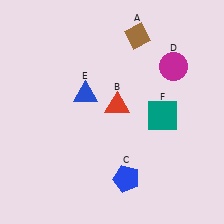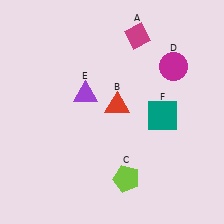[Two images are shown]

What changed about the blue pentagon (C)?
In Image 1, C is blue. In Image 2, it changed to lime.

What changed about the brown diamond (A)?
In Image 1, A is brown. In Image 2, it changed to magenta.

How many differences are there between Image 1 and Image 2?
There are 3 differences between the two images.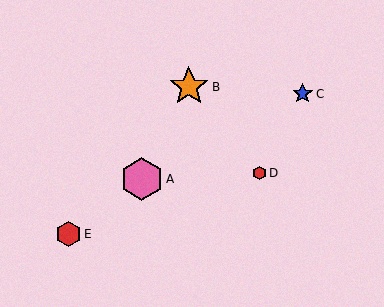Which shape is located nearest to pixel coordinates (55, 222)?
The red hexagon (labeled E) at (69, 234) is nearest to that location.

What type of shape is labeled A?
Shape A is a pink hexagon.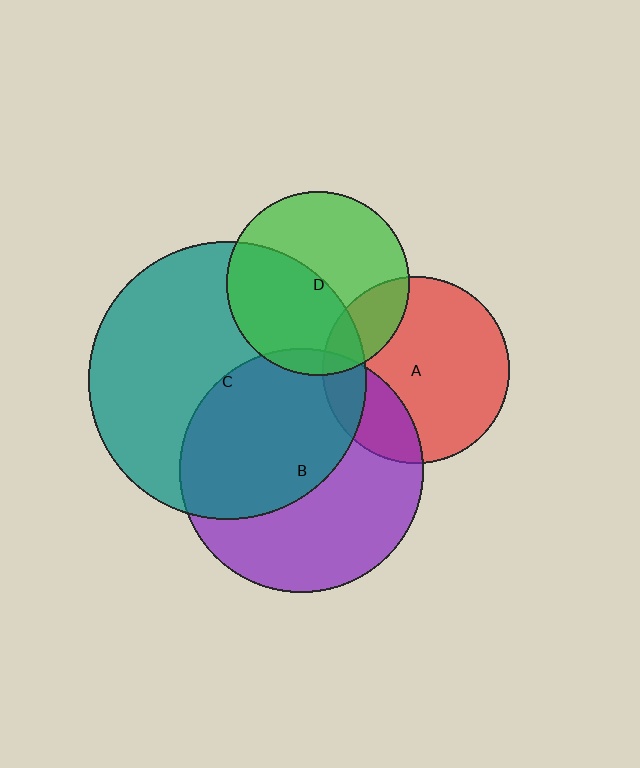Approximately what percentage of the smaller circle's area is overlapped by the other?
Approximately 45%.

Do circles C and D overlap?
Yes.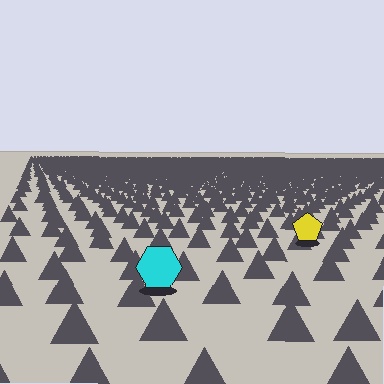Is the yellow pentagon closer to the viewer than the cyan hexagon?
No. The cyan hexagon is closer — you can tell from the texture gradient: the ground texture is coarser near it.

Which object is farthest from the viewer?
The yellow pentagon is farthest from the viewer. It appears smaller and the ground texture around it is denser.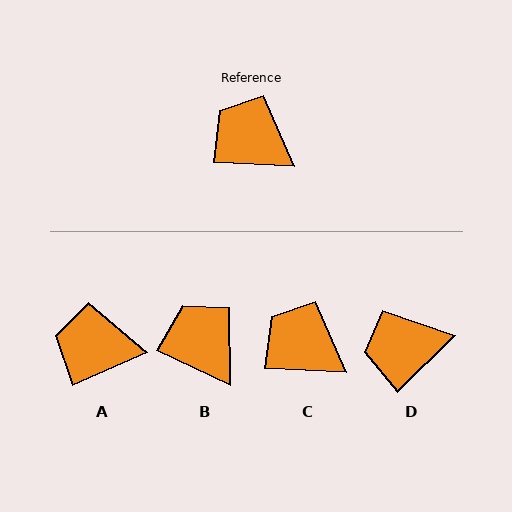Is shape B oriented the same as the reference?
No, it is off by about 23 degrees.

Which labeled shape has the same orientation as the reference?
C.